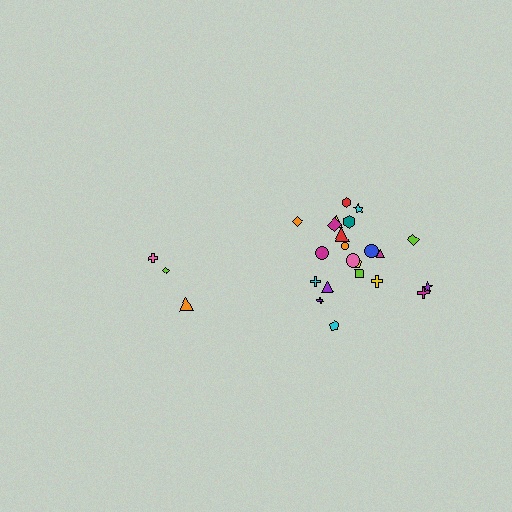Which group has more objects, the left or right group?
The right group.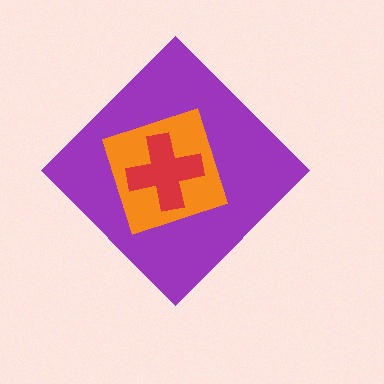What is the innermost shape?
The red cross.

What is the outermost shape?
The purple diamond.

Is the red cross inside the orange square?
Yes.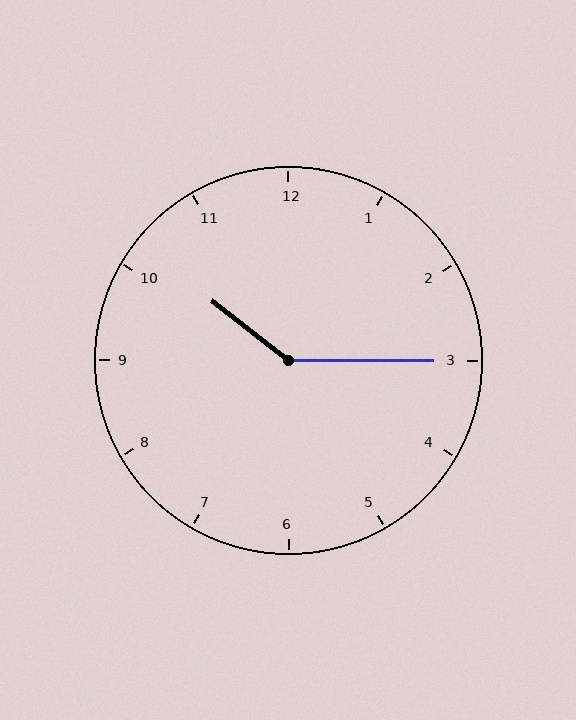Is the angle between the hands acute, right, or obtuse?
It is obtuse.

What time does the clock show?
10:15.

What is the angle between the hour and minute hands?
Approximately 142 degrees.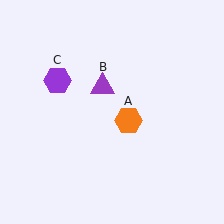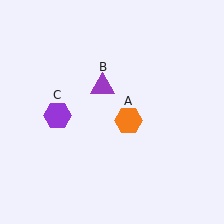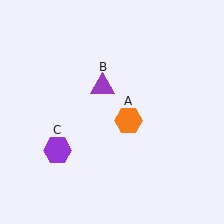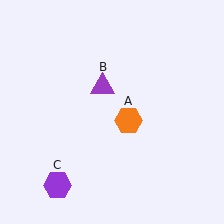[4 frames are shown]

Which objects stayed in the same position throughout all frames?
Orange hexagon (object A) and purple triangle (object B) remained stationary.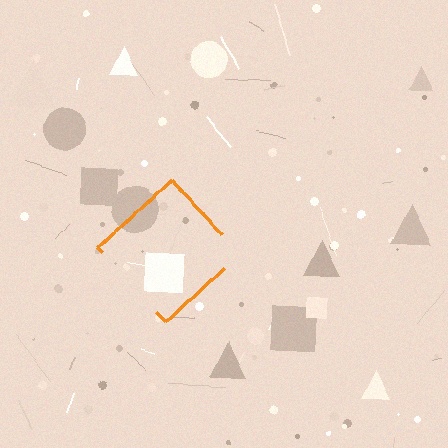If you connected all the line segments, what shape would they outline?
They would outline a diamond.